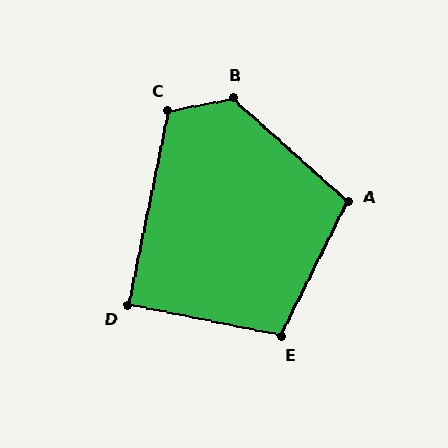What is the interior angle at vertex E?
Approximately 105 degrees (obtuse).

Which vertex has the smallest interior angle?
D, at approximately 90 degrees.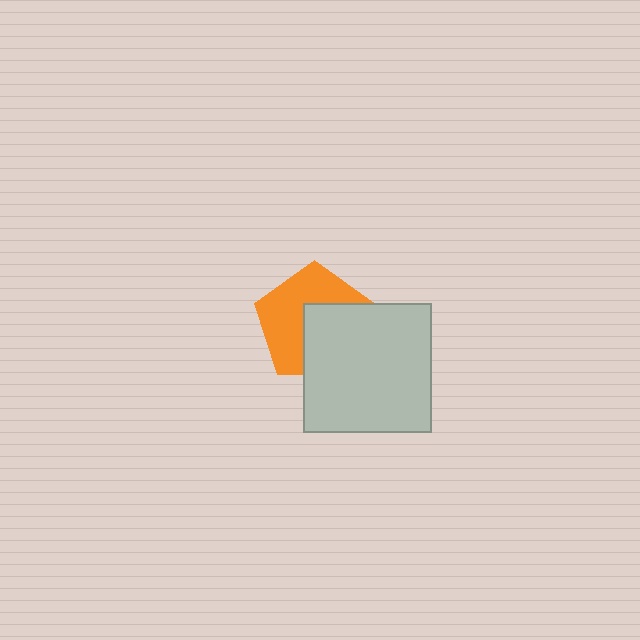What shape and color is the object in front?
The object in front is a light gray square.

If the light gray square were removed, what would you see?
You would see the complete orange pentagon.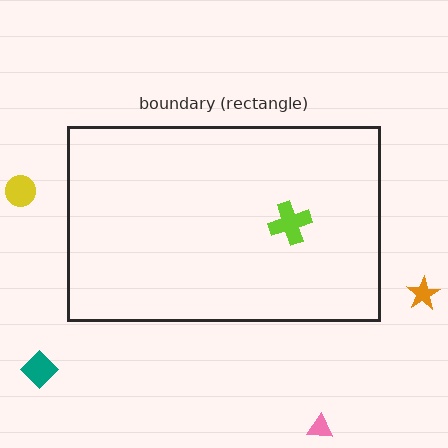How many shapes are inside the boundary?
1 inside, 4 outside.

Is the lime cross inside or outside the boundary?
Inside.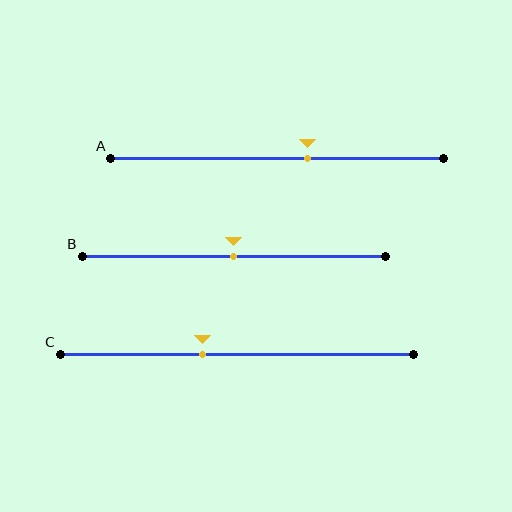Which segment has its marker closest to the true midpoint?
Segment B has its marker closest to the true midpoint.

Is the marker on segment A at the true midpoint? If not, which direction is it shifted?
No, the marker on segment A is shifted to the right by about 9% of the segment length.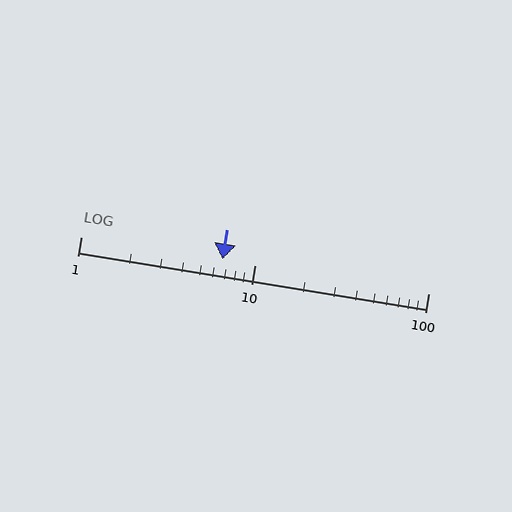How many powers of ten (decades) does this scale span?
The scale spans 2 decades, from 1 to 100.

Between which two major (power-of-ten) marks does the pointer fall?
The pointer is between 1 and 10.